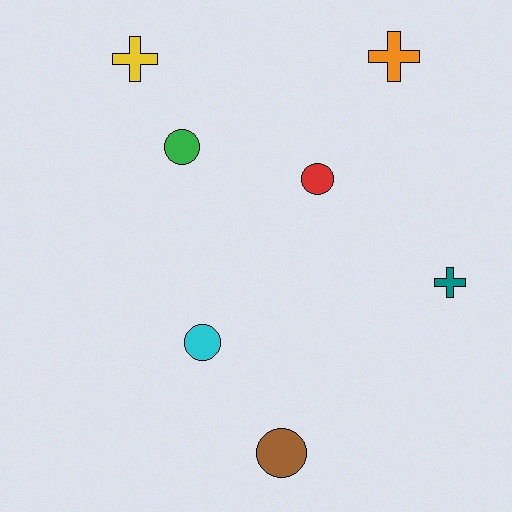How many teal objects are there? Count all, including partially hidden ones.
There is 1 teal object.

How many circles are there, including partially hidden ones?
There are 4 circles.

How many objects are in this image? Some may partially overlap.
There are 7 objects.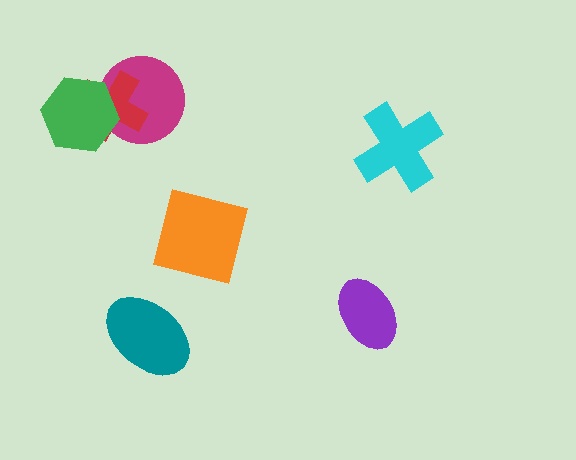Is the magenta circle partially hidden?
Yes, it is partially covered by another shape.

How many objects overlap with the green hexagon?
2 objects overlap with the green hexagon.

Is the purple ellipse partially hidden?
No, no other shape covers it.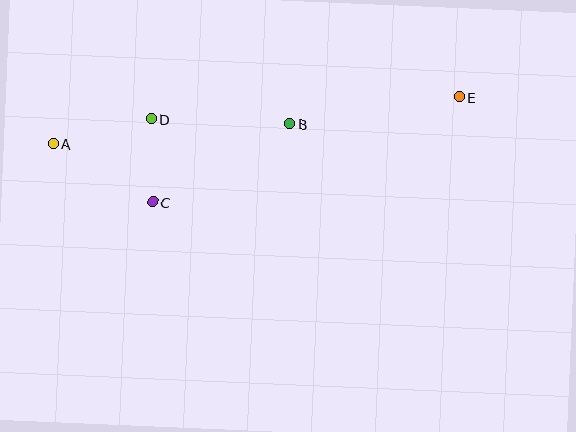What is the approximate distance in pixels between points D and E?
The distance between D and E is approximately 309 pixels.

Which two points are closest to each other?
Points C and D are closest to each other.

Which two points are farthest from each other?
Points A and E are farthest from each other.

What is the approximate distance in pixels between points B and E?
The distance between B and E is approximately 172 pixels.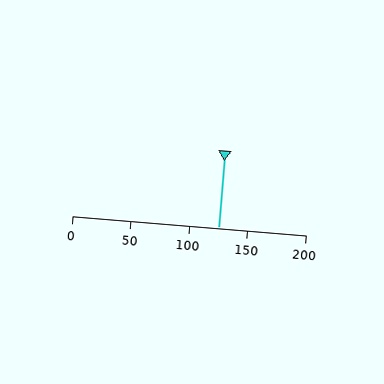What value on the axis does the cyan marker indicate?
The marker indicates approximately 125.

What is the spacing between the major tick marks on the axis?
The major ticks are spaced 50 apart.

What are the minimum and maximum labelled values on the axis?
The axis runs from 0 to 200.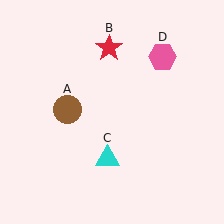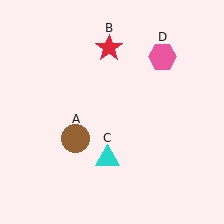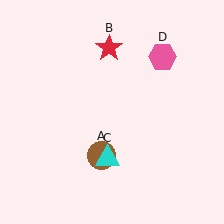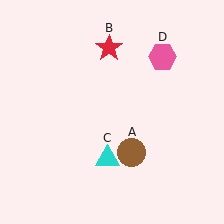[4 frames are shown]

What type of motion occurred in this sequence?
The brown circle (object A) rotated counterclockwise around the center of the scene.